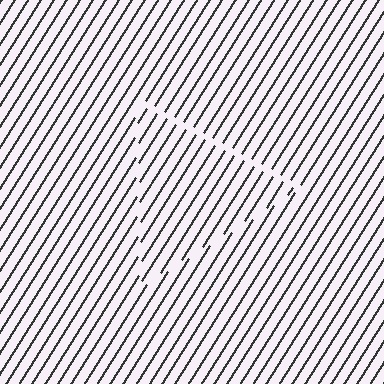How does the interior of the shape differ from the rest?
The interior of the shape contains the same grating, shifted by half a period — the contour is defined by the phase discontinuity where line-ends from the inner and outer gratings abut.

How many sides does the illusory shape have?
3 sides — the line-ends trace a triangle.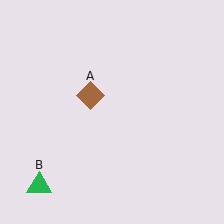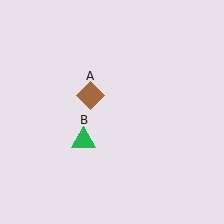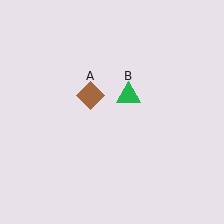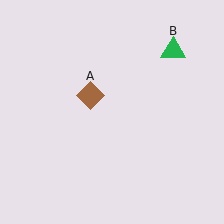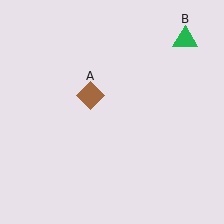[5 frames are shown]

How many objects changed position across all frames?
1 object changed position: green triangle (object B).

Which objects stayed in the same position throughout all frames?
Brown diamond (object A) remained stationary.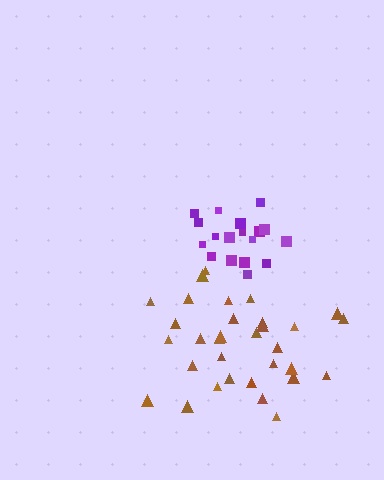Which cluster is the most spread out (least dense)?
Brown.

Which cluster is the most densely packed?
Purple.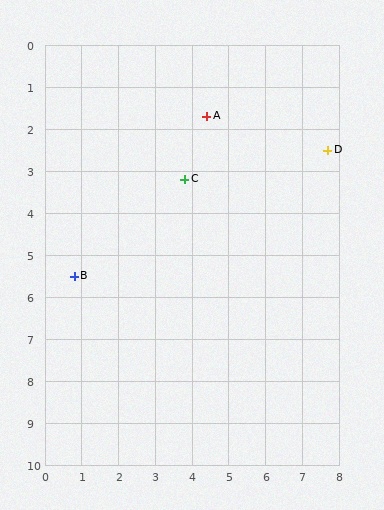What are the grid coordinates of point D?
Point D is at approximately (7.7, 2.5).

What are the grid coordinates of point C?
Point C is at approximately (3.8, 3.2).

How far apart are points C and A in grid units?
Points C and A are about 1.6 grid units apart.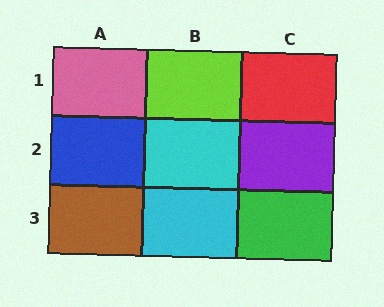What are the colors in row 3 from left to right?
Brown, cyan, green.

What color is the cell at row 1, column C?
Red.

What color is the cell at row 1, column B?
Lime.